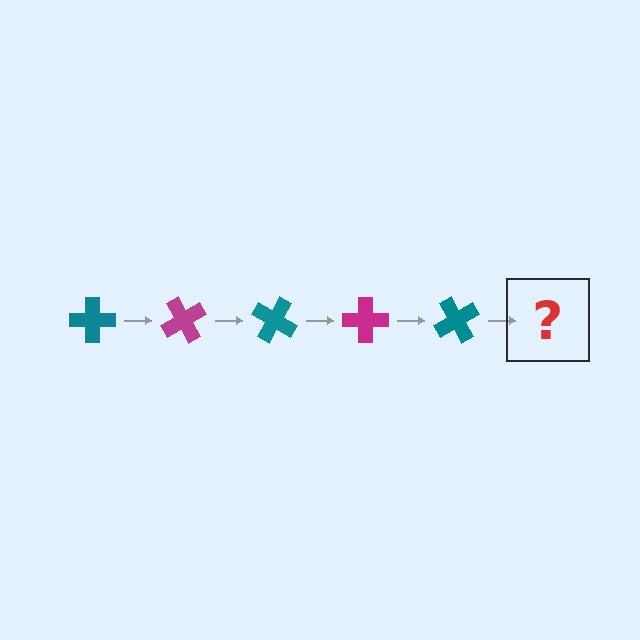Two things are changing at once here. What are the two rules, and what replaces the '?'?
The two rules are that it rotates 60 degrees each step and the color cycles through teal and magenta. The '?' should be a magenta cross, rotated 300 degrees from the start.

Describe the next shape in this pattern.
It should be a magenta cross, rotated 300 degrees from the start.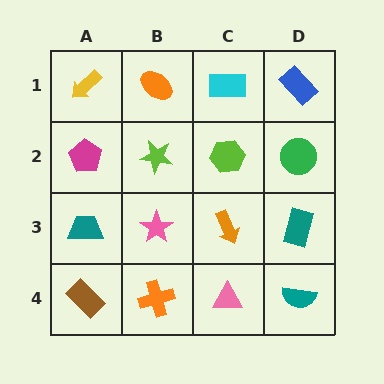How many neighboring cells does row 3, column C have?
4.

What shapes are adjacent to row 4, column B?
A pink star (row 3, column B), a brown rectangle (row 4, column A), a pink triangle (row 4, column C).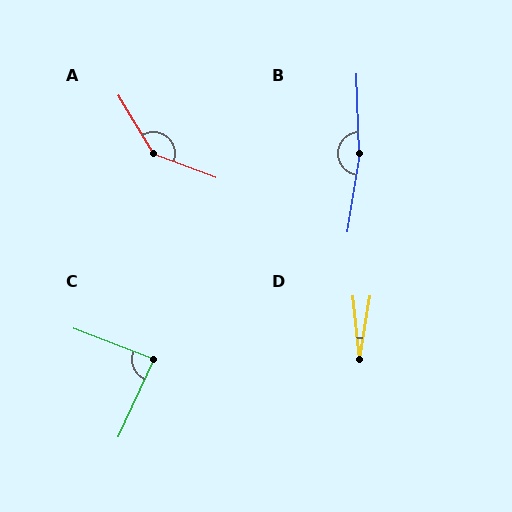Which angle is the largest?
B, at approximately 170 degrees.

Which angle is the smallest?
D, at approximately 15 degrees.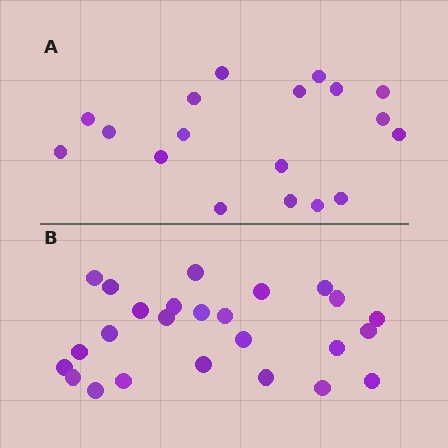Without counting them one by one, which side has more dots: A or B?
Region B (the bottom region) has more dots.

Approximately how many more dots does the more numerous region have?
Region B has roughly 8 or so more dots than region A.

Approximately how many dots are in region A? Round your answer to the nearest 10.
About 20 dots. (The exact count is 18, which rounds to 20.)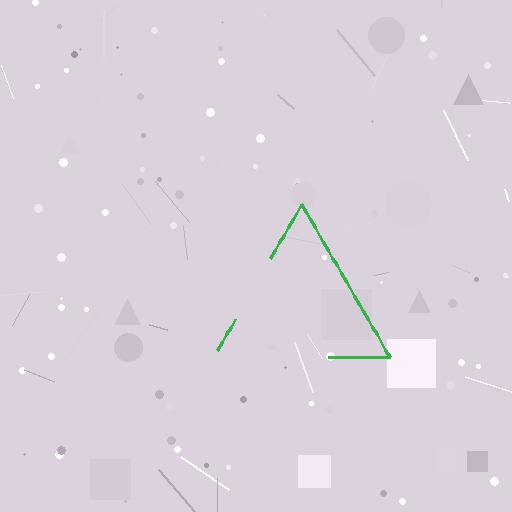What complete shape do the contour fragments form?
The contour fragments form a triangle.